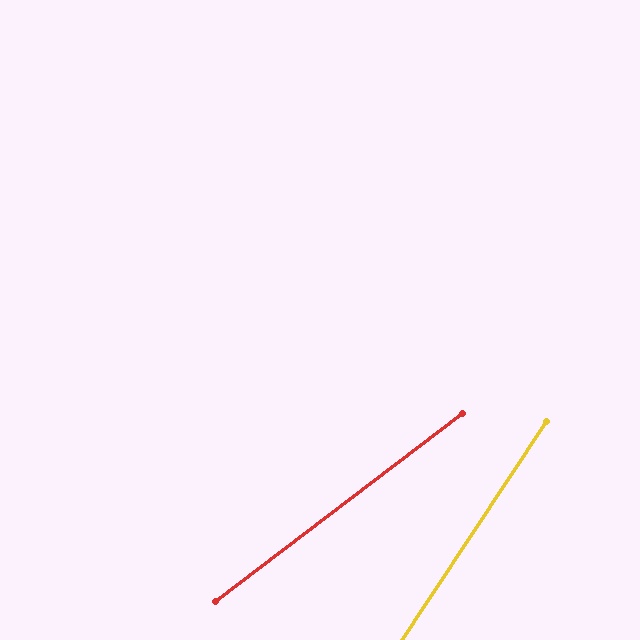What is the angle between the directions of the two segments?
Approximately 19 degrees.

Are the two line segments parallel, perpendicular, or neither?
Neither parallel nor perpendicular — they differ by about 19°.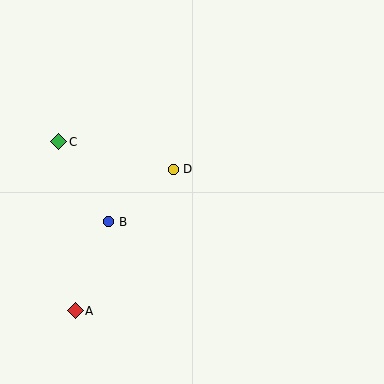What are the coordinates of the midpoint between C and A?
The midpoint between C and A is at (67, 226).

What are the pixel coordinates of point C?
Point C is at (59, 142).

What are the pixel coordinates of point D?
Point D is at (173, 169).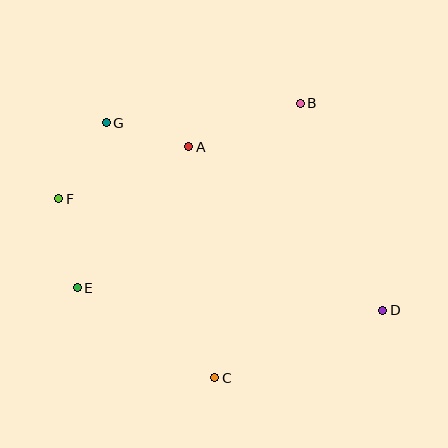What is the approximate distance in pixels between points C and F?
The distance between C and F is approximately 237 pixels.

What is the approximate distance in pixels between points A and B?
The distance between A and B is approximately 120 pixels.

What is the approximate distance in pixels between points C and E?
The distance between C and E is approximately 164 pixels.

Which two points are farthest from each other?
Points D and F are farthest from each other.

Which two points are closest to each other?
Points A and G are closest to each other.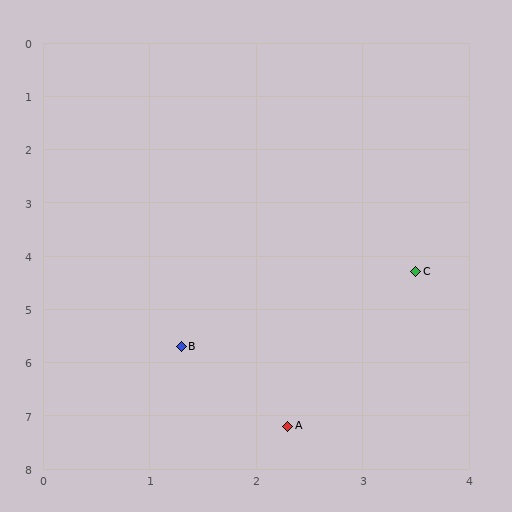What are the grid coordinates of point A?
Point A is at approximately (2.3, 7.2).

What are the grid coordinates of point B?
Point B is at approximately (1.3, 5.7).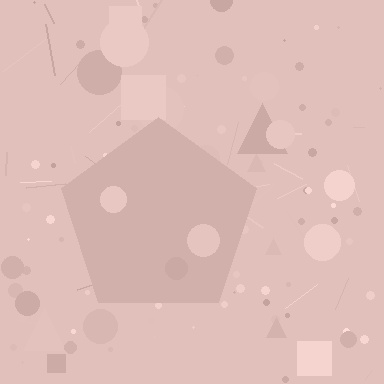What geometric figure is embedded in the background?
A pentagon is embedded in the background.